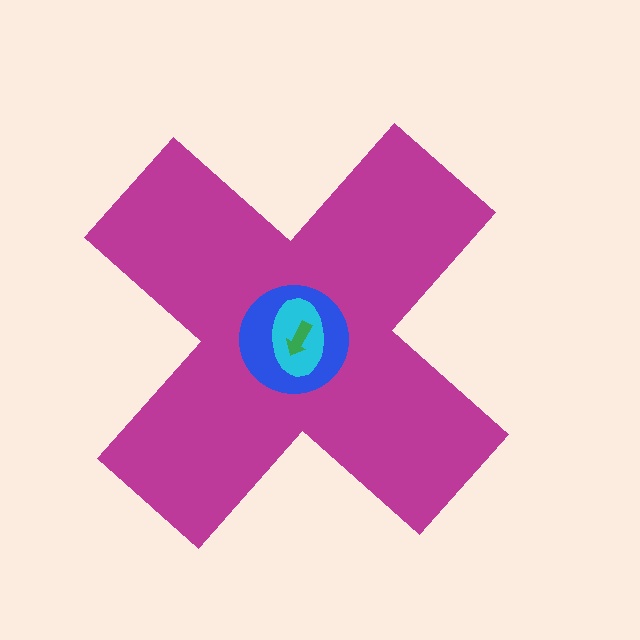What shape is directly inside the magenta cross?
The blue circle.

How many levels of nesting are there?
4.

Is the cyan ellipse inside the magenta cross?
Yes.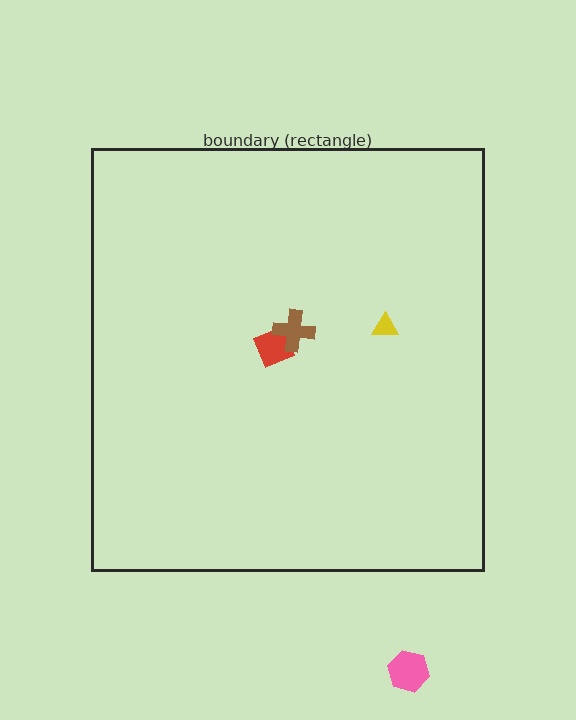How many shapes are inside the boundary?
3 inside, 1 outside.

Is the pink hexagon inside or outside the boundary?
Outside.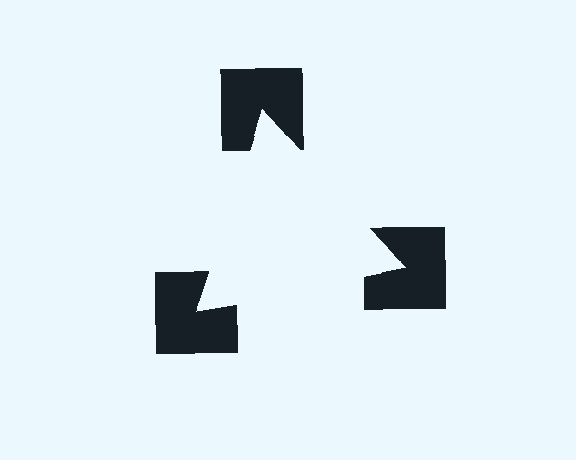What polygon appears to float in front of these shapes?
An illusory triangle — its edges are inferred from the aligned wedge cuts in the notched squares, not physically drawn.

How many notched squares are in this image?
There are 3 — one at each vertex of the illusory triangle.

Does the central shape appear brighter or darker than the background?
It typically appears slightly brighter than the background, even though no actual brightness change is drawn.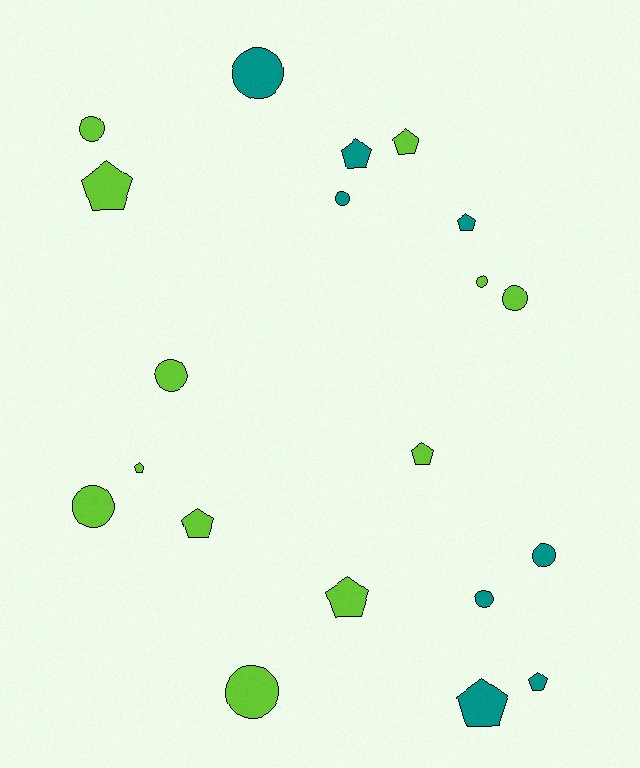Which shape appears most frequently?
Pentagon, with 10 objects.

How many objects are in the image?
There are 20 objects.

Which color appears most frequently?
Lime, with 12 objects.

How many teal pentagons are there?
There are 4 teal pentagons.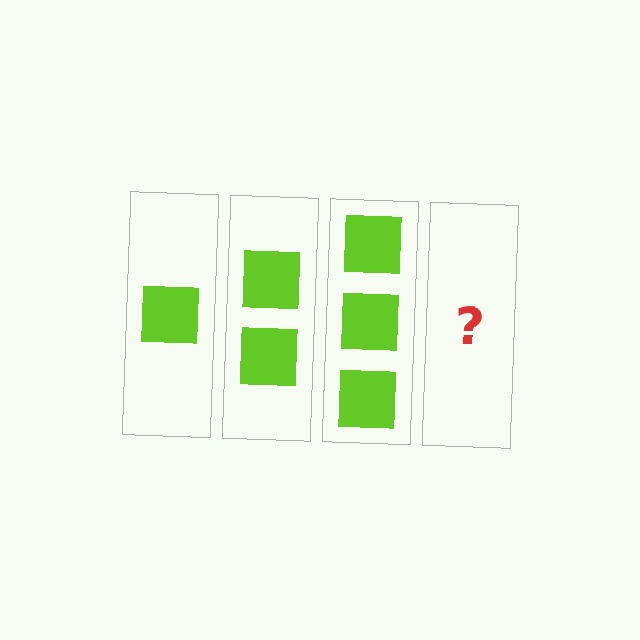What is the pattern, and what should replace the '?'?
The pattern is that each step adds one more square. The '?' should be 4 squares.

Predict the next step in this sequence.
The next step is 4 squares.